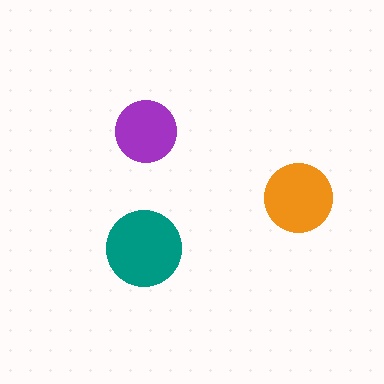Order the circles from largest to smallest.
the teal one, the orange one, the purple one.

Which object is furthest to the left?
The teal circle is leftmost.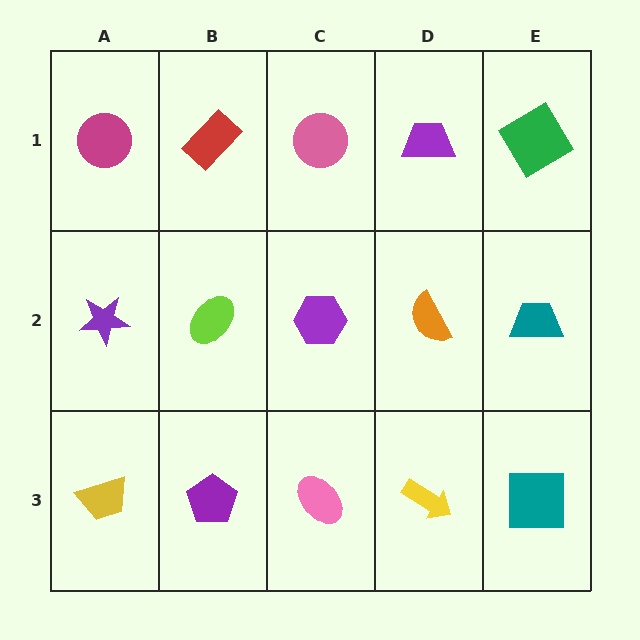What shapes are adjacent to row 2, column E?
A green diamond (row 1, column E), a teal square (row 3, column E), an orange semicircle (row 2, column D).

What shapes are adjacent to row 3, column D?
An orange semicircle (row 2, column D), a pink ellipse (row 3, column C), a teal square (row 3, column E).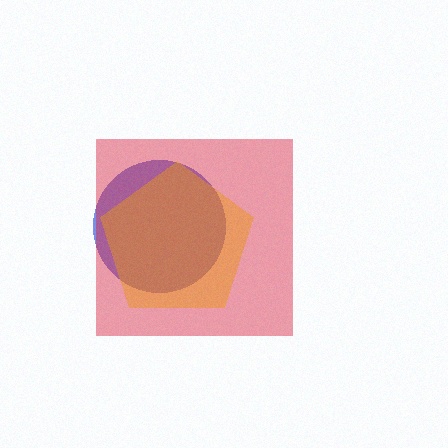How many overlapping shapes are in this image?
There are 3 overlapping shapes in the image.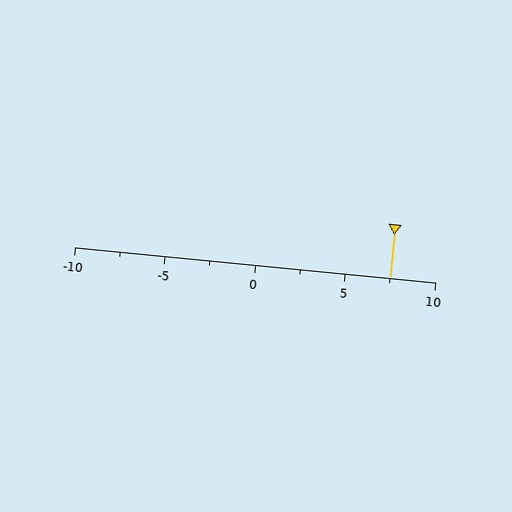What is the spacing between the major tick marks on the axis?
The major ticks are spaced 5 apart.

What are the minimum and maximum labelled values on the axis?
The axis runs from -10 to 10.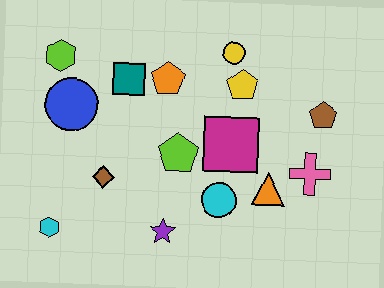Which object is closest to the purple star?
The cyan circle is closest to the purple star.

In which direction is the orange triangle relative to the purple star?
The orange triangle is to the right of the purple star.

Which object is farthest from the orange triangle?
The lime hexagon is farthest from the orange triangle.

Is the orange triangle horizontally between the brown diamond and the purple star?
No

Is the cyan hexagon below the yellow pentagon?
Yes